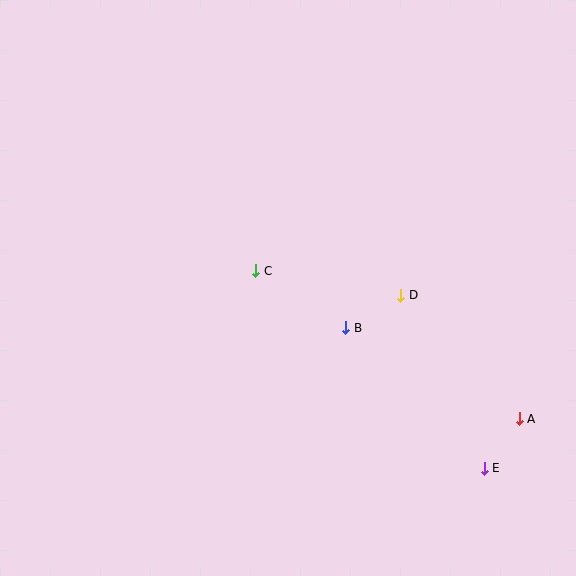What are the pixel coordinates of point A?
Point A is at (519, 419).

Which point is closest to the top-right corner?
Point D is closest to the top-right corner.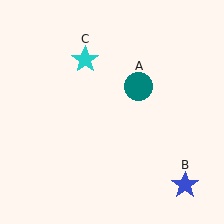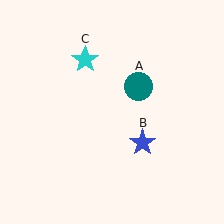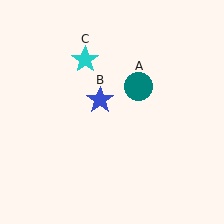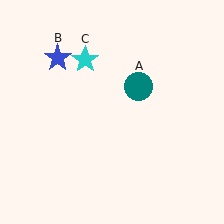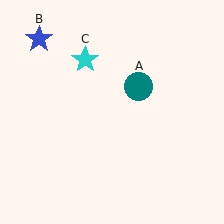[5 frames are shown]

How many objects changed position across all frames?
1 object changed position: blue star (object B).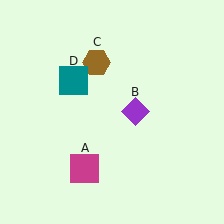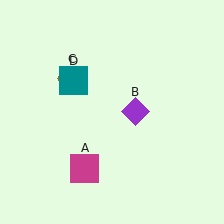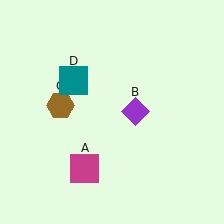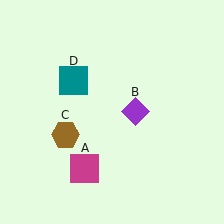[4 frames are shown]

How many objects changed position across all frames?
1 object changed position: brown hexagon (object C).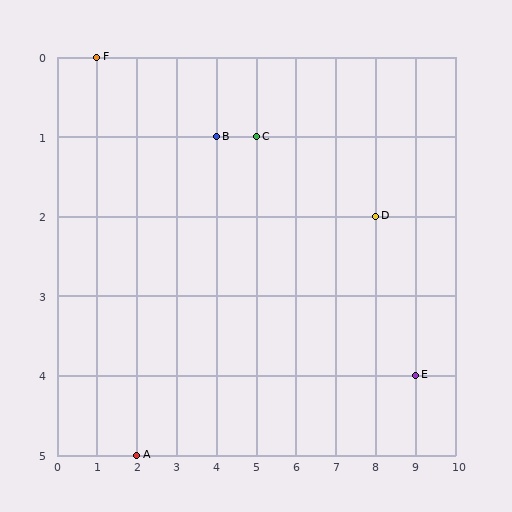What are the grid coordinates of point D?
Point D is at grid coordinates (8, 2).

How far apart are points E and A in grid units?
Points E and A are 7 columns and 1 row apart (about 7.1 grid units diagonally).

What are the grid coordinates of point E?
Point E is at grid coordinates (9, 4).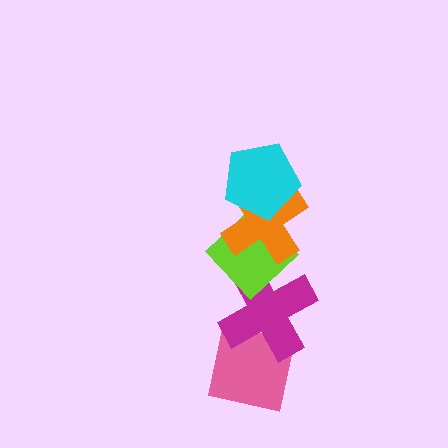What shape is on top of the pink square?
The magenta cross is on top of the pink square.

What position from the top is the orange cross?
The orange cross is 2nd from the top.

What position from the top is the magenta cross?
The magenta cross is 4th from the top.